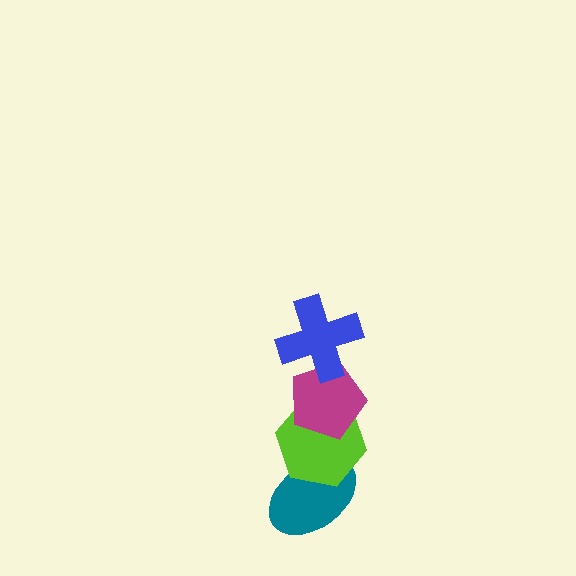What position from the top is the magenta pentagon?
The magenta pentagon is 2nd from the top.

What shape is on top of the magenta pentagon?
The blue cross is on top of the magenta pentagon.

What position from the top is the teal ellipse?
The teal ellipse is 4th from the top.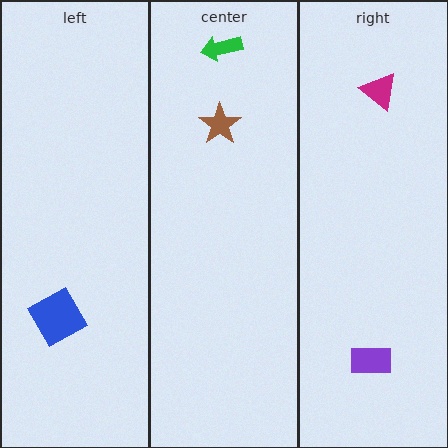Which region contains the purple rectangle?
The right region.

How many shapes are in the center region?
2.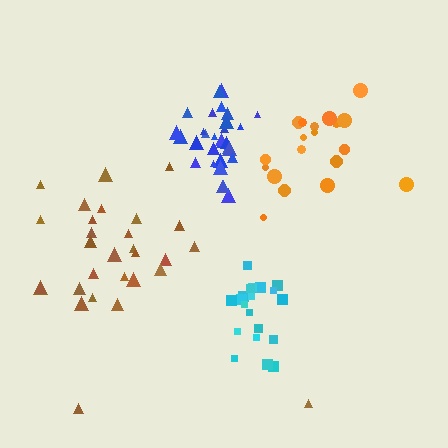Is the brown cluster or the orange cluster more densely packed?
Orange.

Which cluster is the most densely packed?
Blue.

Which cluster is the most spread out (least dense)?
Brown.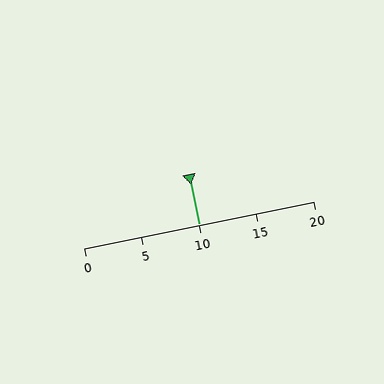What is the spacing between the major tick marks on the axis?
The major ticks are spaced 5 apart.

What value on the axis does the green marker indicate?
The marker indicates approximately 10.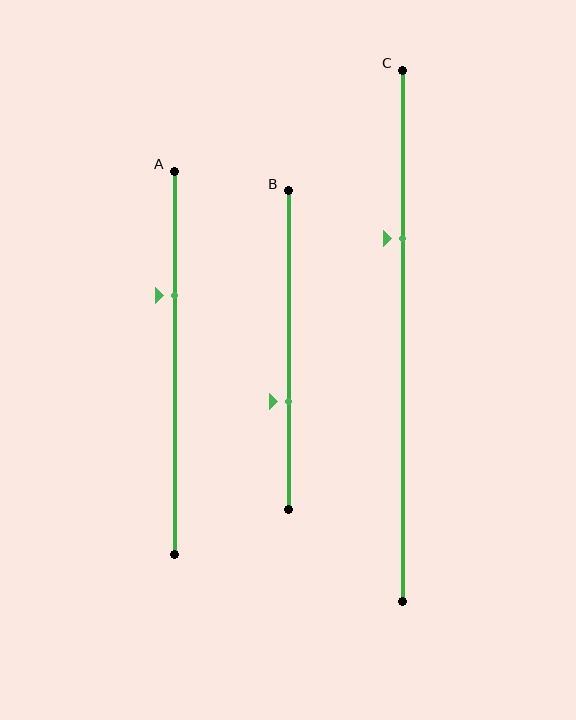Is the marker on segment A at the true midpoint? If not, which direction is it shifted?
No, the marker on segment A is shifted upward by about 18% of the segment length.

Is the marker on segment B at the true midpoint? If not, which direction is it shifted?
No, the marker on segment B is shifted downward by about 16% of the segment length.